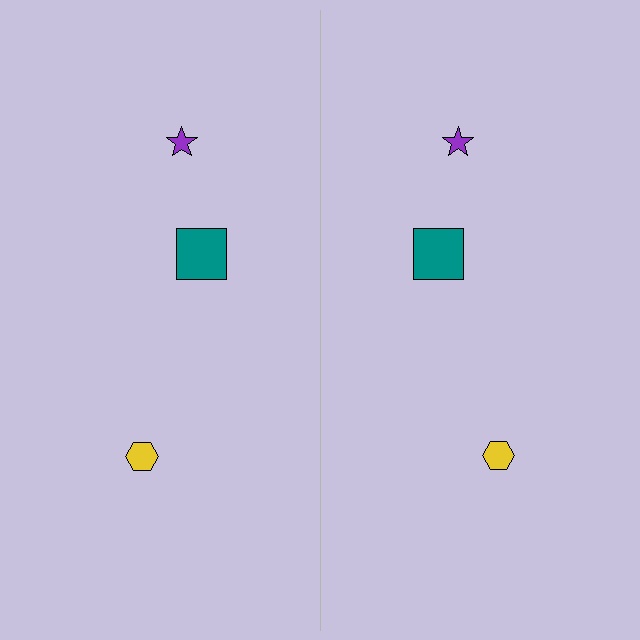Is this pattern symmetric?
Yes, this pattern has bilateral (reflection) symmetry.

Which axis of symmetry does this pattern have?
The pattern has a vertical axis of symmetry running through the center of the image.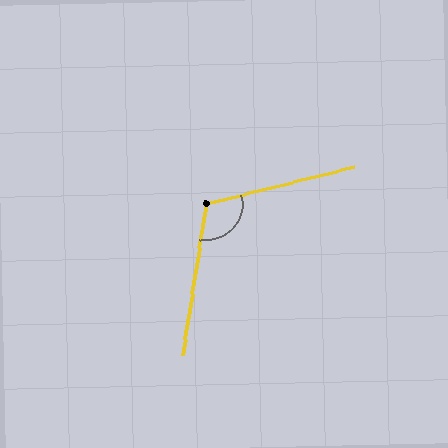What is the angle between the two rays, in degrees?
Approximately 113 degrees.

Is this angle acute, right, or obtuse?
It is obtuse.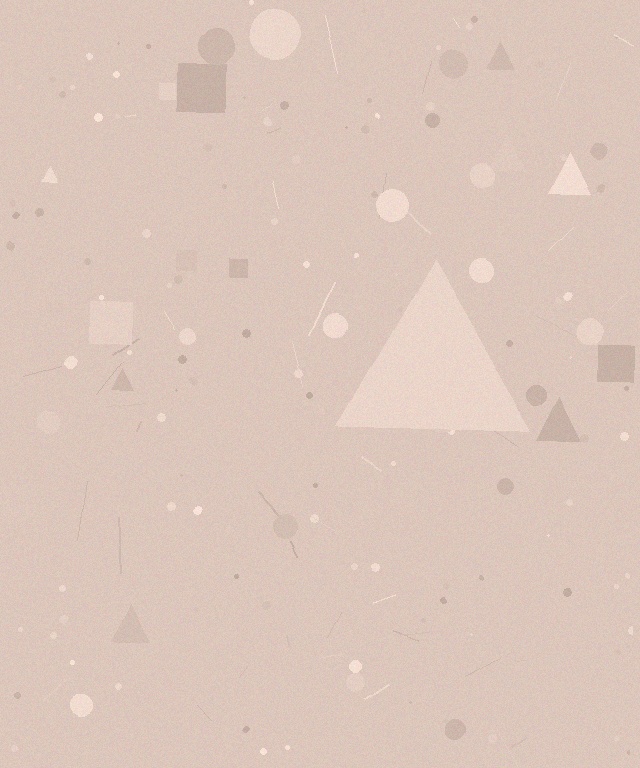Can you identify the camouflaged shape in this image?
The camouflaged shape is a triangle.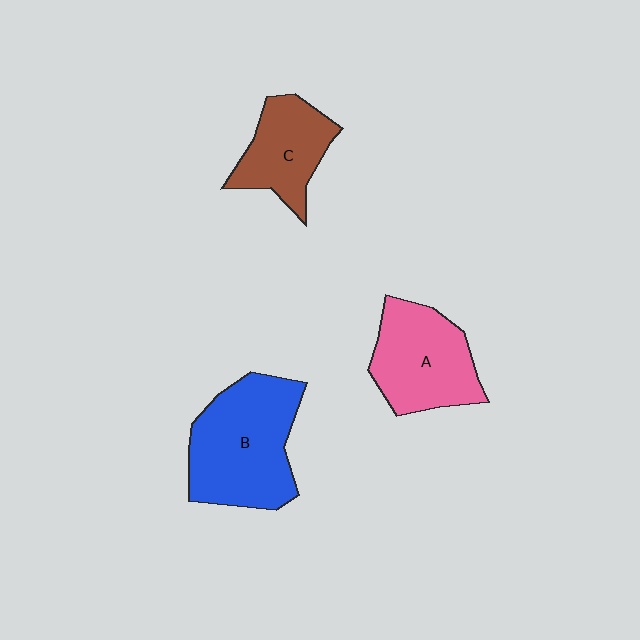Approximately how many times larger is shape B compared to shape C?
Approximately 1.6 times.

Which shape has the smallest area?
Shape C (brown).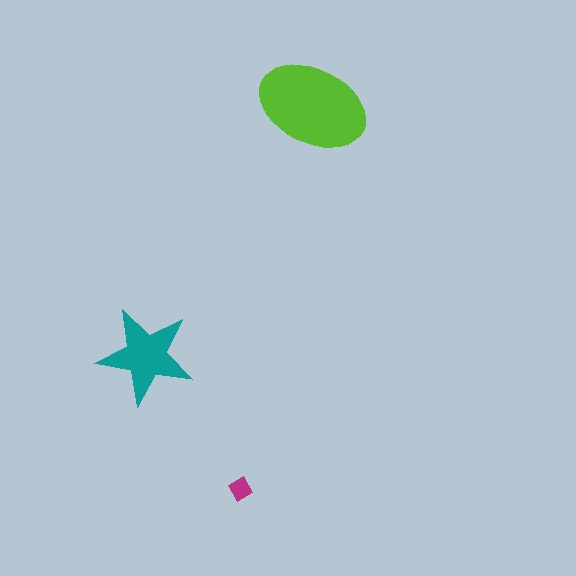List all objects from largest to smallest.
The lime ellipse, the teal star, the magenta diamond.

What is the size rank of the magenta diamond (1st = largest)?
3rd.